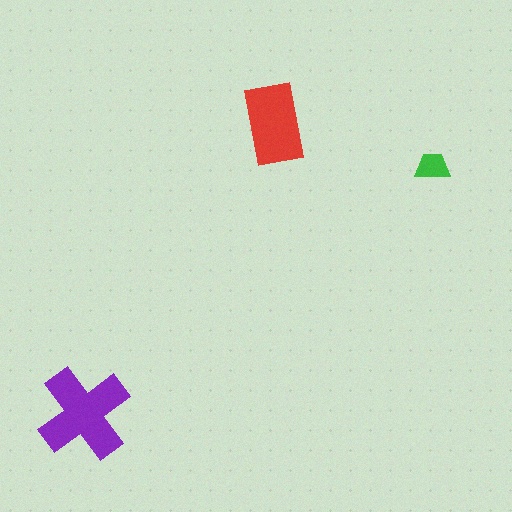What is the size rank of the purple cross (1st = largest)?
1st.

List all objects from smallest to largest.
The green trapezoid, the red rectangle, the purple cross.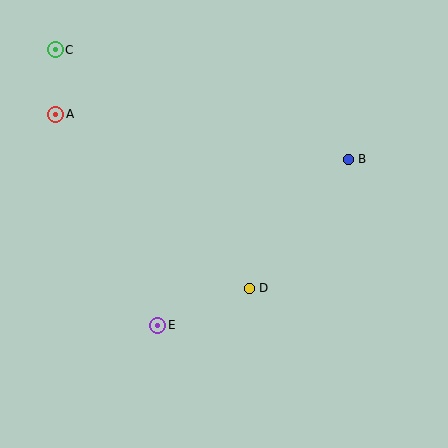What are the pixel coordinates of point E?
Point E is at (158, 325).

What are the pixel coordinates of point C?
Point C is at (55, 50).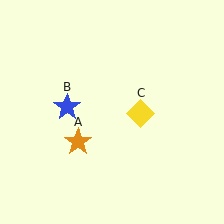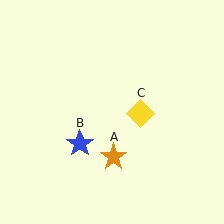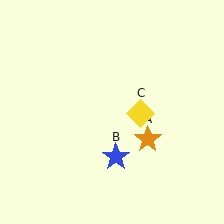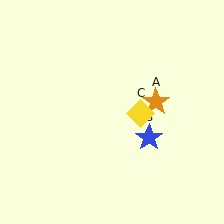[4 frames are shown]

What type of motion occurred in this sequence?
The orange star (object A), blue star (object B) rotated counterclockwise around the center of the scene.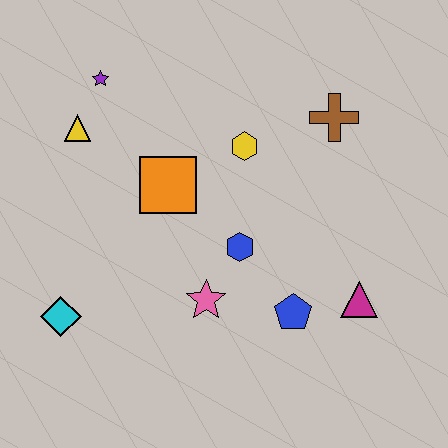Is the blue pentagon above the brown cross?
No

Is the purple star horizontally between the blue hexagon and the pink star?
No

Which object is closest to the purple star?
The yellow triangle is closest to the purple star.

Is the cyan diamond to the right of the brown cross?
No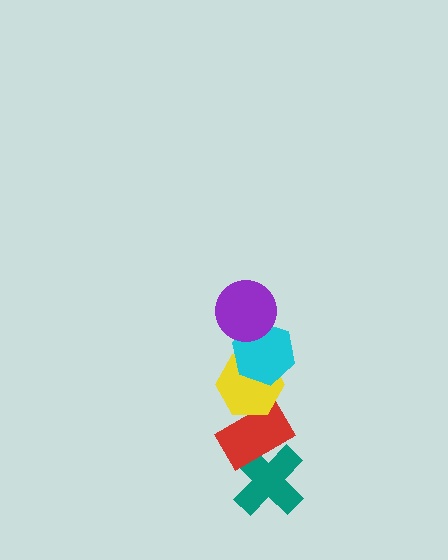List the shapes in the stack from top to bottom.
From top to bottom: the purple circle, the cyan hexagon, the yellow hexagon, the red rectangle, the teal cross.